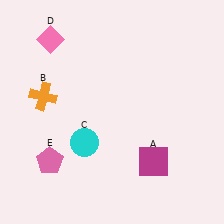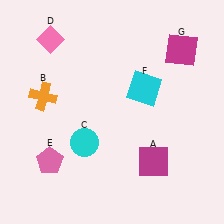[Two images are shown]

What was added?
A cyan square (F), a magenta square (G) were added in Image 2.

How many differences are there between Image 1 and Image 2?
There are 2 differences between the two images.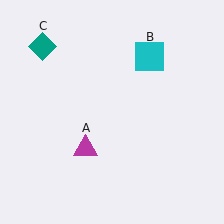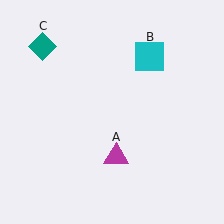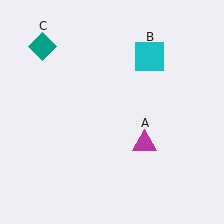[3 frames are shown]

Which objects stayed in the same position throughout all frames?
Cyan square (object B) and teal diamond (object C) remained stationary.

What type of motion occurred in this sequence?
The magenta triangle (object A) rotated counterclockwise around the center of the scene.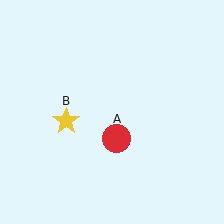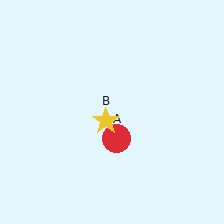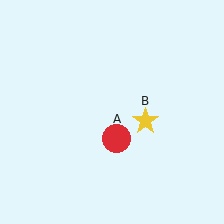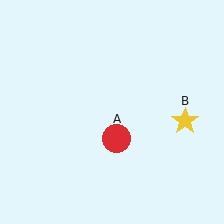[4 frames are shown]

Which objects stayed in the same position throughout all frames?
Red circle (object A) remained stationary.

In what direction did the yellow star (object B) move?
The yellow star (object B) moved right.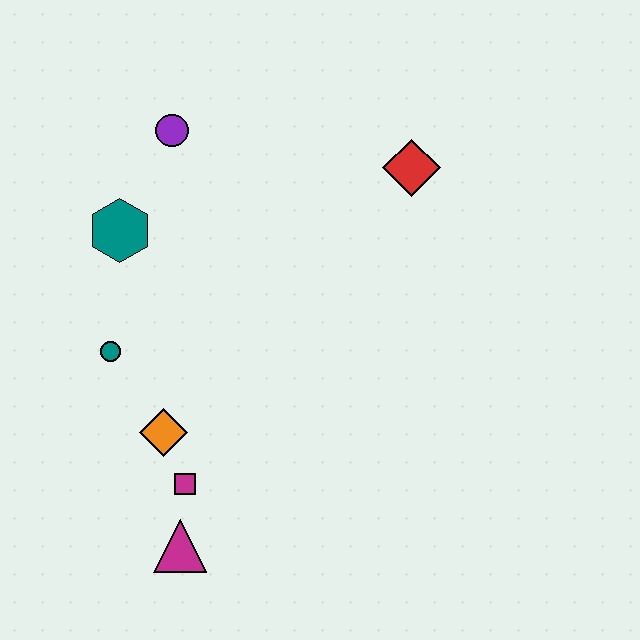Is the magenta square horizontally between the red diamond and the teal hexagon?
Yes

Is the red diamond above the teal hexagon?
Yes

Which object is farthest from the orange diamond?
The red diamond is farthest from the orange diamond.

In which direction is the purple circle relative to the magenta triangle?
The purple circle is above the magenta triangle.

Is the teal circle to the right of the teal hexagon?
No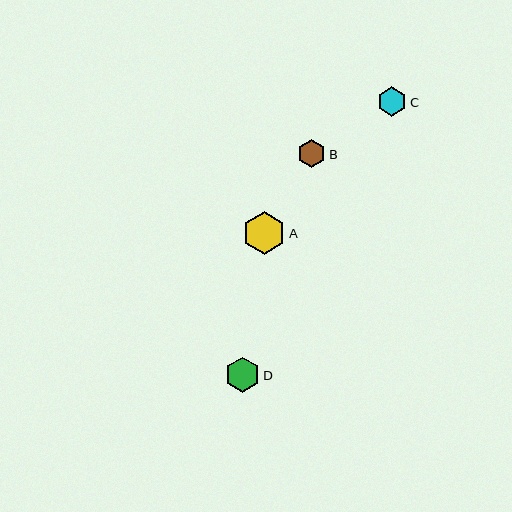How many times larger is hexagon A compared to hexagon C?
Hexagon A is approximately 1.5 times the size of hexagon C.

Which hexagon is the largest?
Hexagon A is the largest with a size of approximately 43 pixels.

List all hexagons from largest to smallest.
From largest to smallest: A, D, C, B.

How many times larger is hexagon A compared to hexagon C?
Hexagon A is approximately 1.5 times the size of hexagon C.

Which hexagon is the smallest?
Hexagon B is the smallest with a size of approximately 28 pixels.